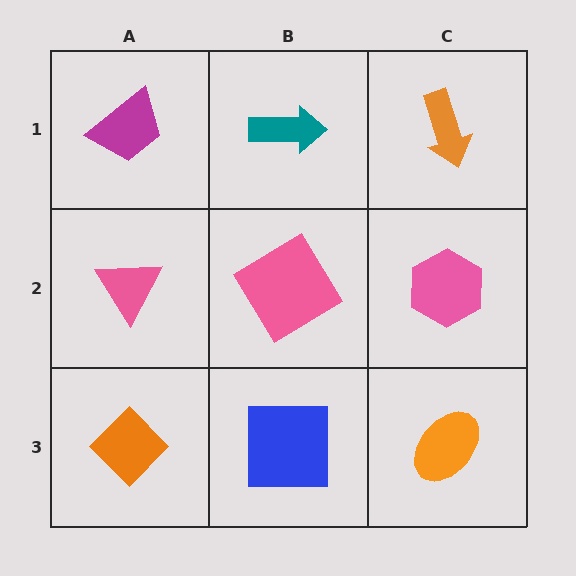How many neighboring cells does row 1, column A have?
2.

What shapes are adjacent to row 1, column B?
A pink diamond (row 2, column B), a magenta trapezoid (row 1, column A), an orange arrow (row 1, column C).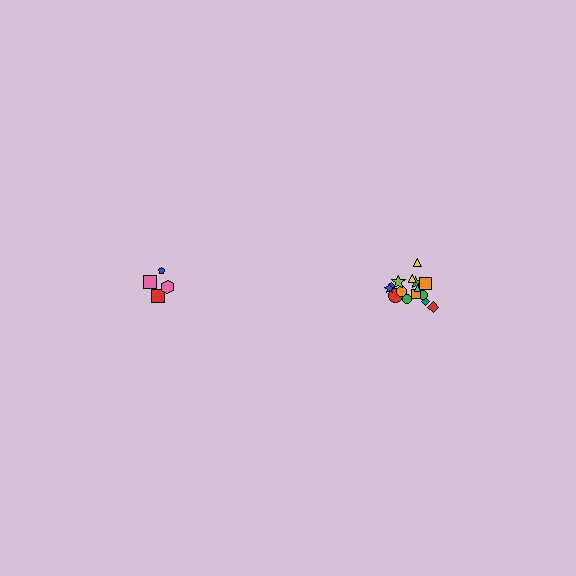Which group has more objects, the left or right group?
The right group.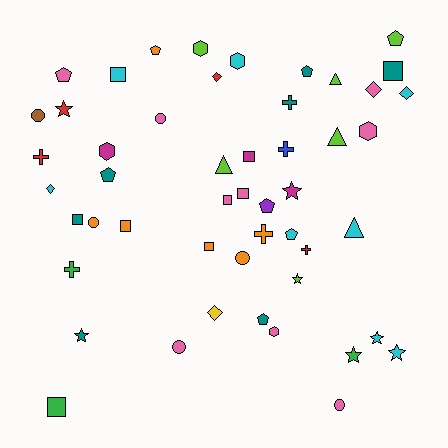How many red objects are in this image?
There are 4 red objects.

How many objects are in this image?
There are 50 objects.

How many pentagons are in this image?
There are 8 pentagons.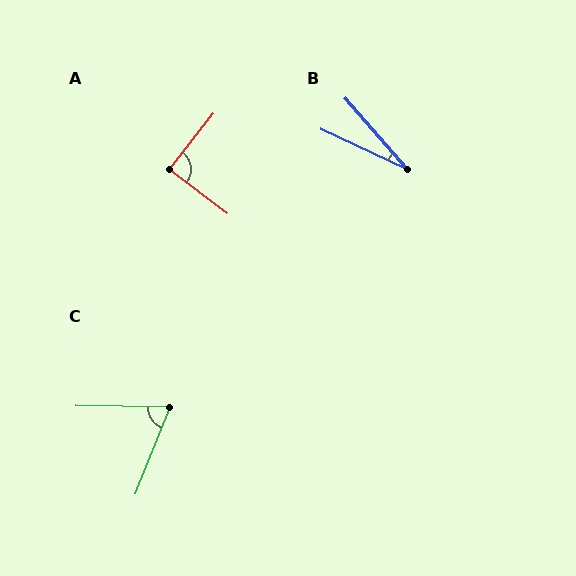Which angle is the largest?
A, at approximately 89 degrees.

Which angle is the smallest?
B, at approximately 24 degrees.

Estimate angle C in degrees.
Approximately 69 degrees.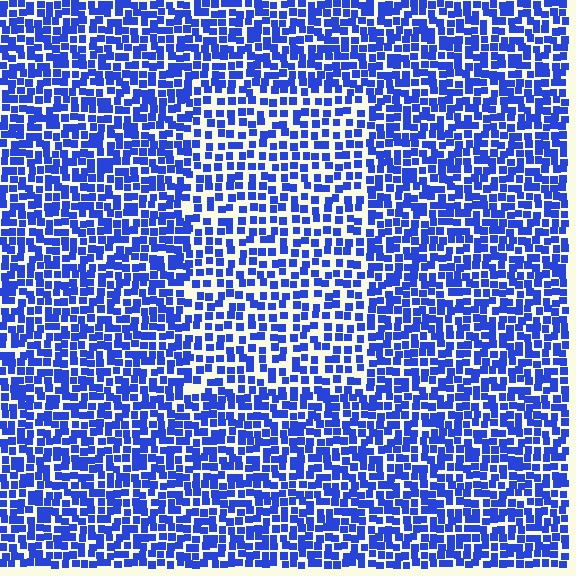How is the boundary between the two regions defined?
The boundary is defined by a change in element density (approximately 1.5x ratio). All elements are the same color, size, and shape.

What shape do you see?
I see a rectangle.